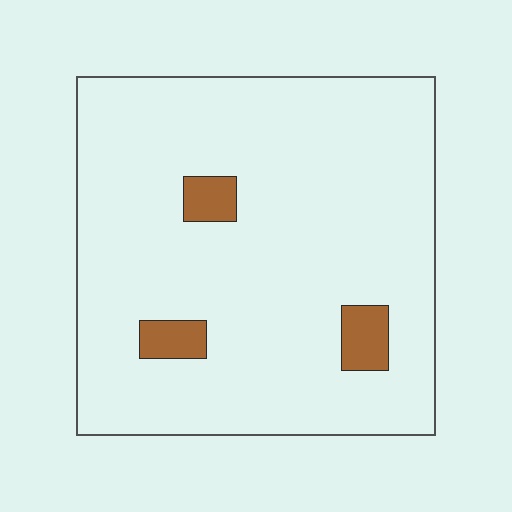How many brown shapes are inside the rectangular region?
3.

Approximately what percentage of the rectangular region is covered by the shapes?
Approximately 5%.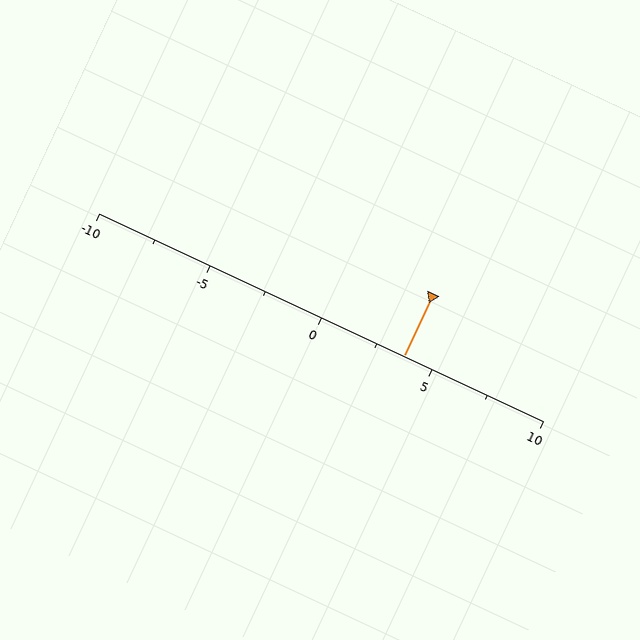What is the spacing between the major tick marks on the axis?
The major ticks are spaced 5 apart.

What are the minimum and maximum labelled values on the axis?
The axis runs from -10 to 10.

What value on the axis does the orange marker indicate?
The marker indicates approximately 3.8.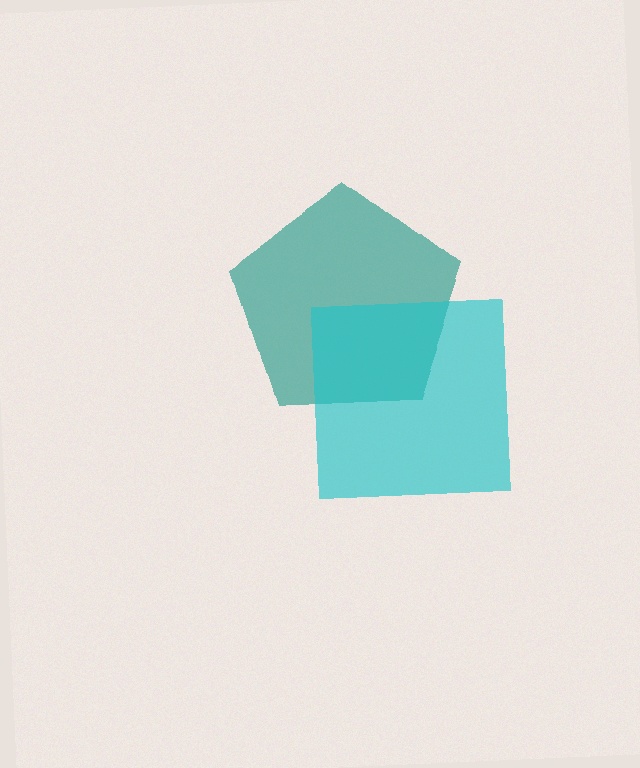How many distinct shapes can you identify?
There are 2 distinct shapes: a teal pentagon, a cyan square.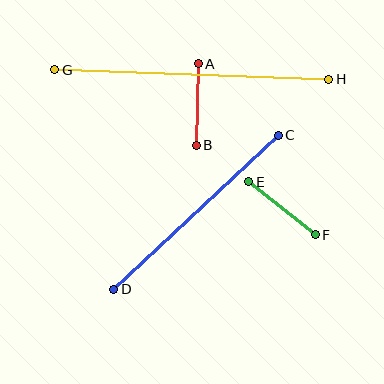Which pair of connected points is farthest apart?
Points G and H are farthest apart.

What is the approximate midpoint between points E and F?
The midpoint is at approximately (282, 208) pixels.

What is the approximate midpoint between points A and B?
The midpoint is at approximately (197, 105) pixels.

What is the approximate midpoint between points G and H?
The midpoint is at approximately (192, 74) pixels.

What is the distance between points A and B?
The distance is approximately 81 pixels.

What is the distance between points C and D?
The distance is approximately 226 pixels.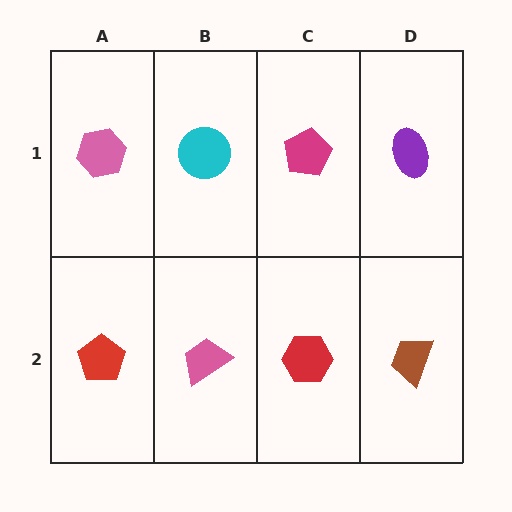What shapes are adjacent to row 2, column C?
A magenta pentagon (row 1, column C), a pink trapezoid (row 2, column B), a brown trapezoid (row 2, column D).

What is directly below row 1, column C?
A red hexagon.